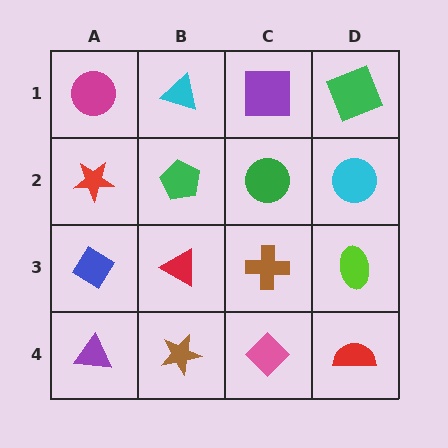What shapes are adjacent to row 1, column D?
A cyan circle (row 2, column D), a purple square (row 1, column C).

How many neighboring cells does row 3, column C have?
4.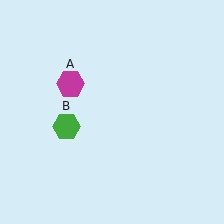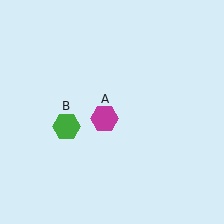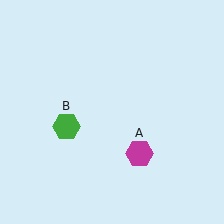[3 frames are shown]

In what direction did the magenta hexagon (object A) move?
The magenta hexagon (object A) moved down and to the right.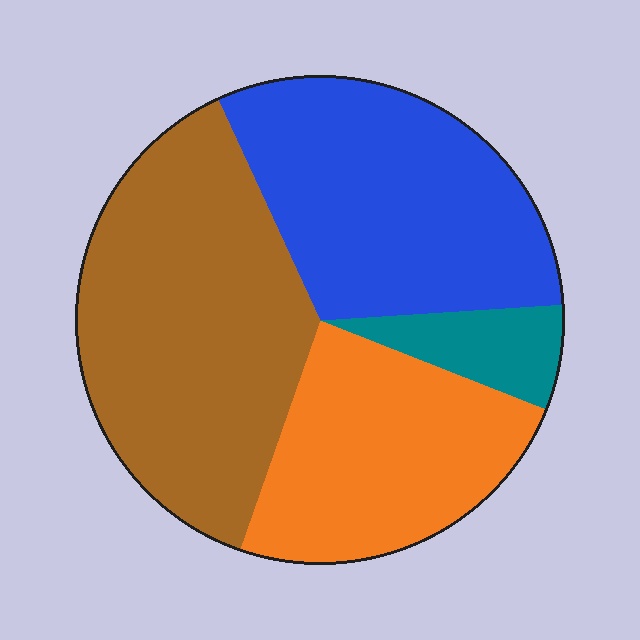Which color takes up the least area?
Teal, at roughly 5%.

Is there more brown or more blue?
Brown.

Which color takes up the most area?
Brown, at roughly 40%.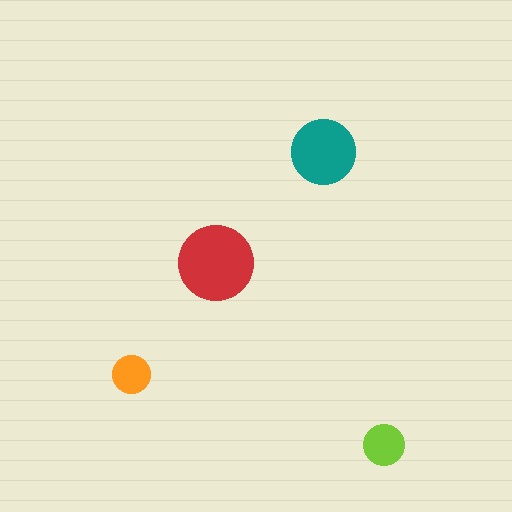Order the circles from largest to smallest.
the red one, the teal one, the lime one, the orange one.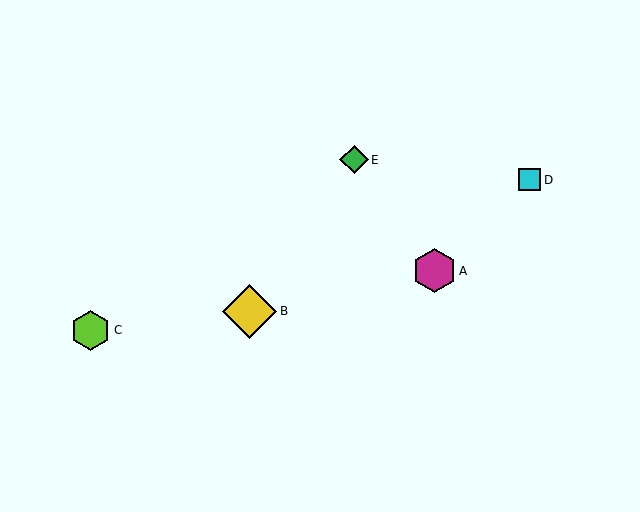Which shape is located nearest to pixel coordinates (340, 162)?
The green diamond (labeled E) at (354, 160) is nearest to that location.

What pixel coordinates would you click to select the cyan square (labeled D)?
Click at (530, 180) to select the cyan square D.